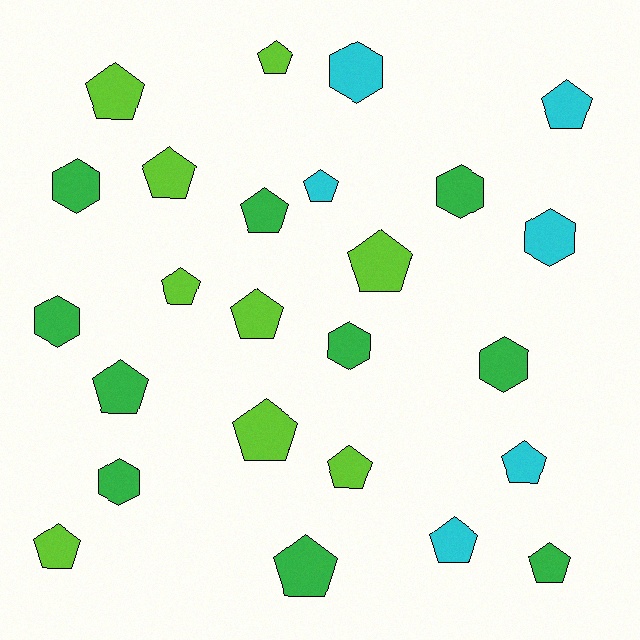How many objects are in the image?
There are 25 objects.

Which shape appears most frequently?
Pentagon, with 17 objects.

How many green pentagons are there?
There are 4 green pentagons.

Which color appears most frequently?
Green, with 10 objects.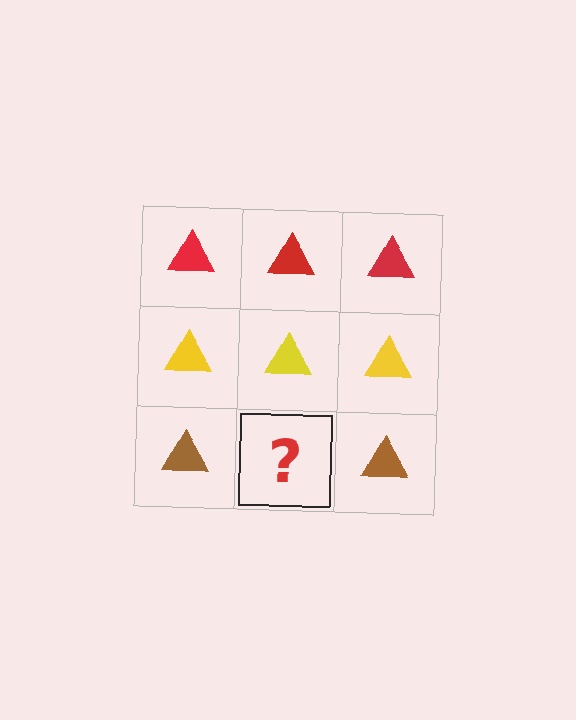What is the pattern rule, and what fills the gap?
The rule is that each row has a consistent color. The gap should be filled with a brown triangle.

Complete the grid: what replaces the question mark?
The question mark should be replaced with a brown triangle.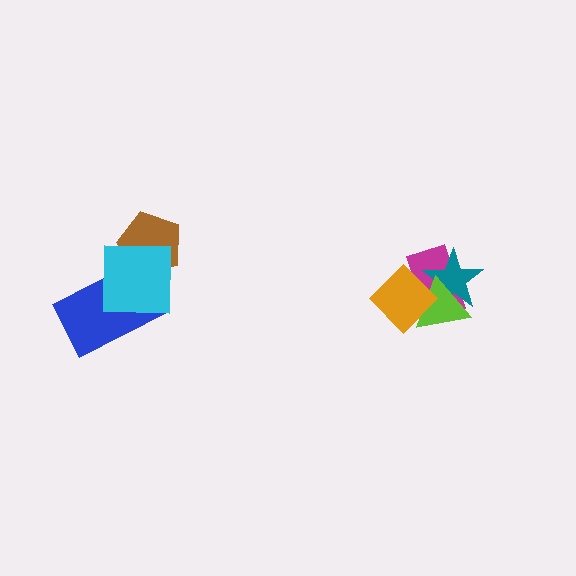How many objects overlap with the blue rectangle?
1 object overlaps with the blue rectangle.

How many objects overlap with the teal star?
3 objects overlap with the teal star.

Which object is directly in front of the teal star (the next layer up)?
The lime triangle is directly in front of the teal star.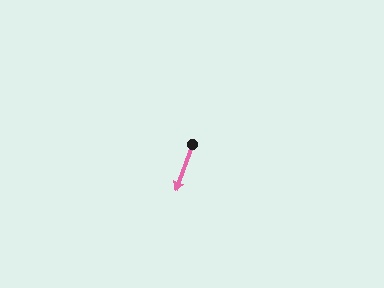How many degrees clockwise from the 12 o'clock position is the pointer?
Approximately 199 degrees.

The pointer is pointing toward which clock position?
Roughly 7 o'clock.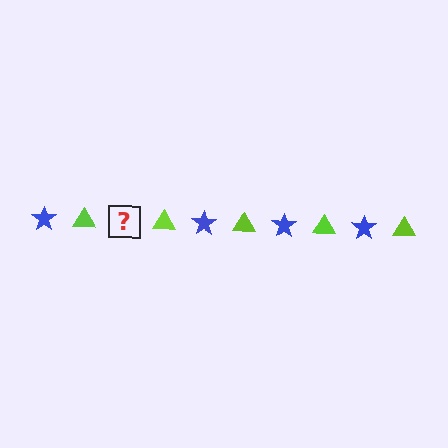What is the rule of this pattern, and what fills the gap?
The rule is that the pattern alternates between blue star and lime triangle. The gap should be filled with a blue star.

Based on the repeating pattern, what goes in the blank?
The blank should be a blue star.